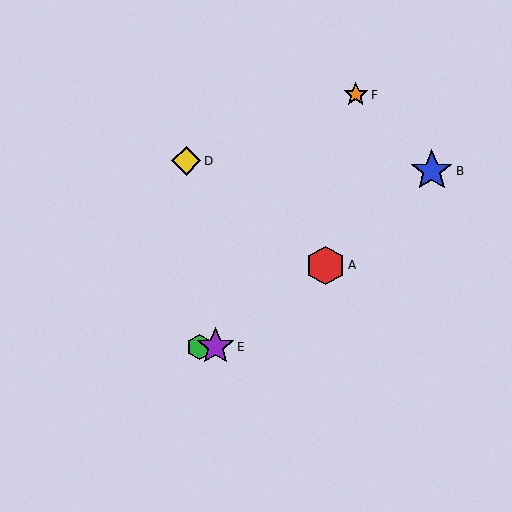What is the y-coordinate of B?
Object B is at y≈171.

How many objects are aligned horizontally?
2 objects (C, E) are aligned horizontally.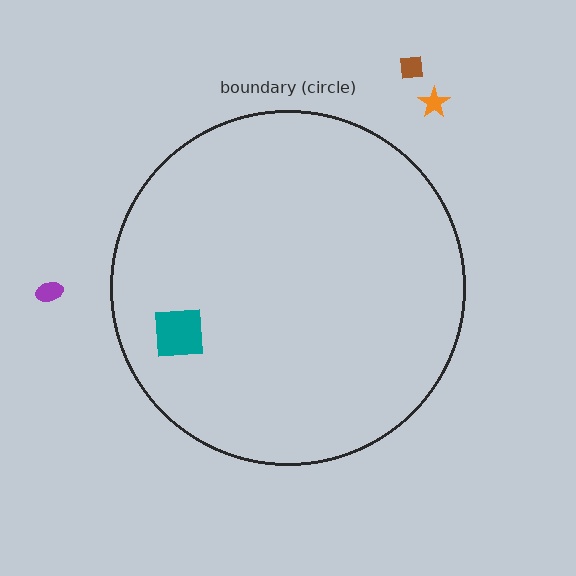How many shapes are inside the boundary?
1 inside, 3 outside.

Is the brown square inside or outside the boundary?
Outside.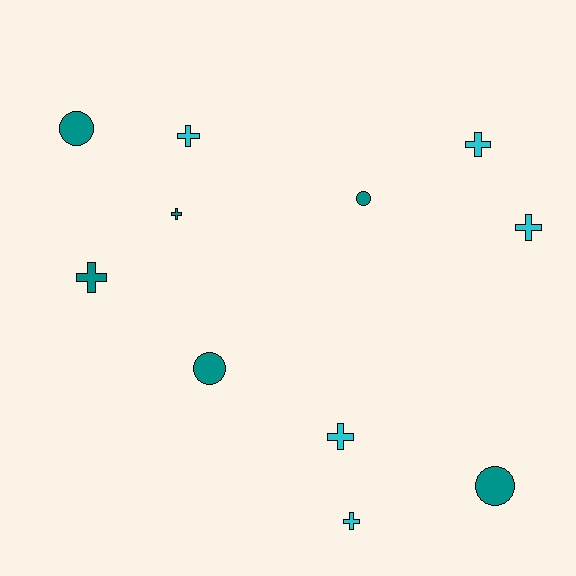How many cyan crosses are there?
There are 5 cyan crosses.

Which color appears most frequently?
Teal, with 6 objects.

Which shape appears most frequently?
Cross, with 7 objects.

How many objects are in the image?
There are 11 objects.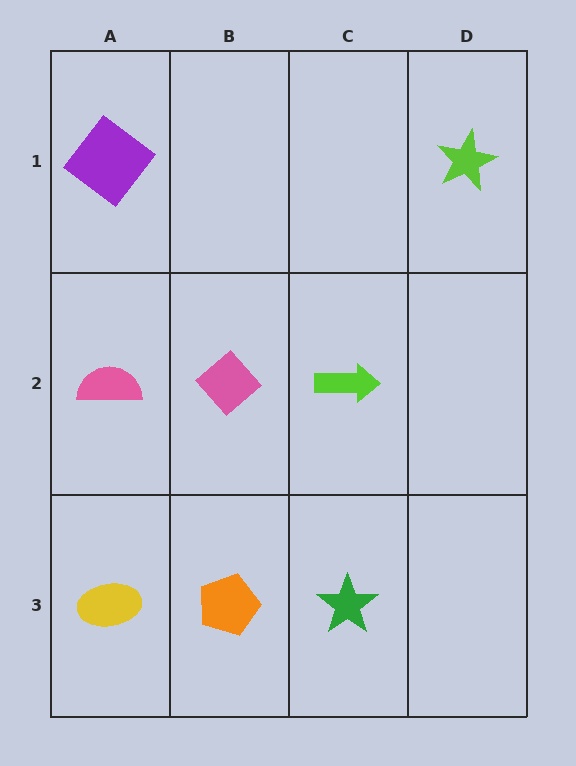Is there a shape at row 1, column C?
No, that cell is empty.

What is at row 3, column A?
A yellow ellipse.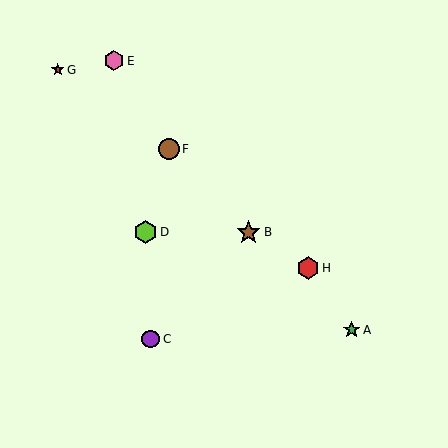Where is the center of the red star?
The center of the red star is at (58, 70).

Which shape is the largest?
The brown star (labeled B) is the largest.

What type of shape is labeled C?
Shape C is a purple circle.